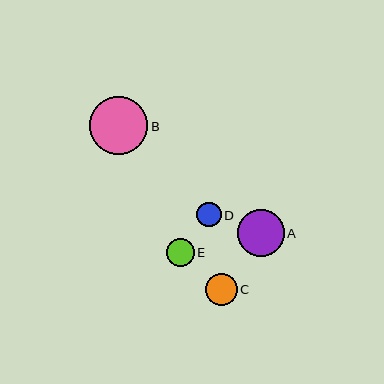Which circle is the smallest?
Circle D is the smallest with a size of approximately 24 pixels.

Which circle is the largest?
Circle B is the largest with a size of approximately 58 pixels.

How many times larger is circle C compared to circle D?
Circle C is approximately 1.3 times the size of circle D.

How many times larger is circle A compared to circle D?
Circle A is approximately 1.9 times the size of circle D.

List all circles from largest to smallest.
From largest to smallest: B, A, C, E, D.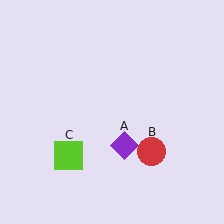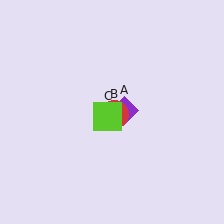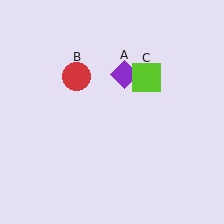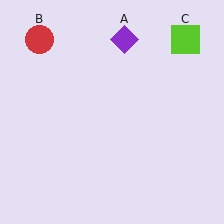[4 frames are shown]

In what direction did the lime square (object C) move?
The lime square (object C) moved up and to the right.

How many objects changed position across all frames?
3 objects changed position: purple diamond (object A), red circle (object B), lime square (object C).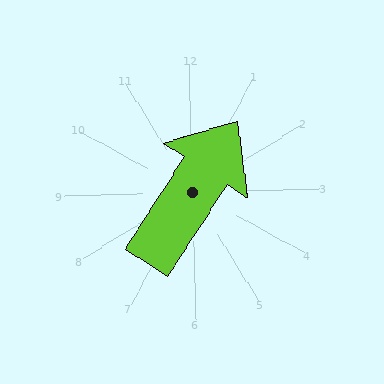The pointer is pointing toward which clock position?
Roughly 1 o'clock.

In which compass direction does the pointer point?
Northeast.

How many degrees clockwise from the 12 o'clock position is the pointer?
Approximately 34 degrees.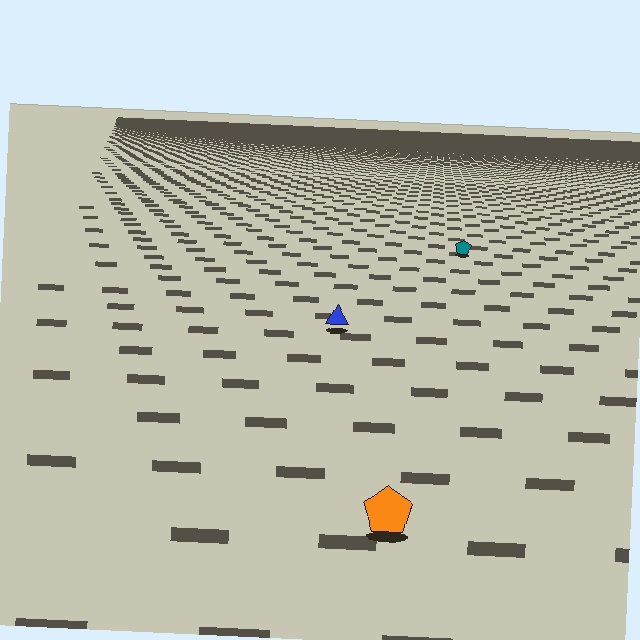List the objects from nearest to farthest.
From nearest to farthest: the orange pentagon, the blue triangle, the teal pentagon.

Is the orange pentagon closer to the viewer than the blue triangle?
Yes. The orange pentagon is closer — you can tell from the texture gradient: the ground texture is coarser near it.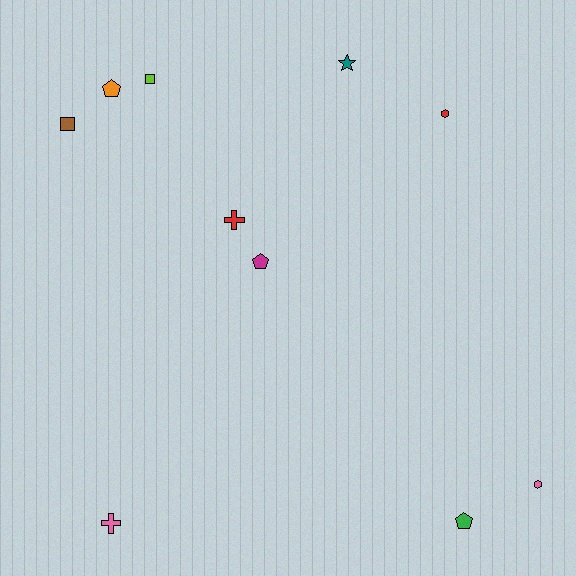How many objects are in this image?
There are 10 objects.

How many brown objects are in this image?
There is 1 brown object.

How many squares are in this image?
There are 2 squares.